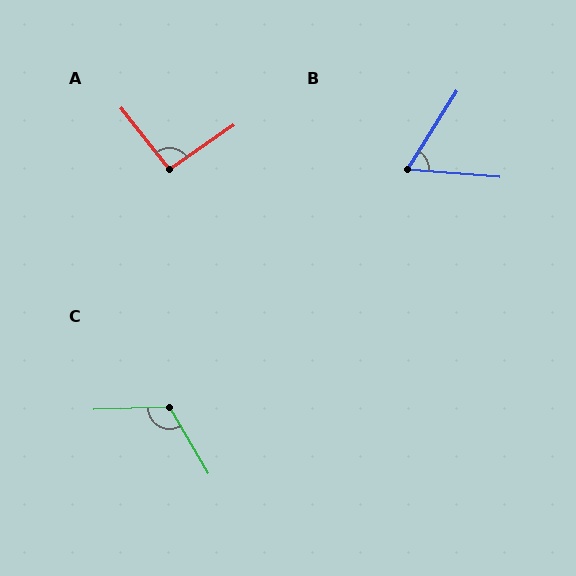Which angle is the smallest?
B, at approximately 62 degrees.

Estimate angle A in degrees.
Approximately 94 degrees.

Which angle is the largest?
C, at approximately 118 degrees.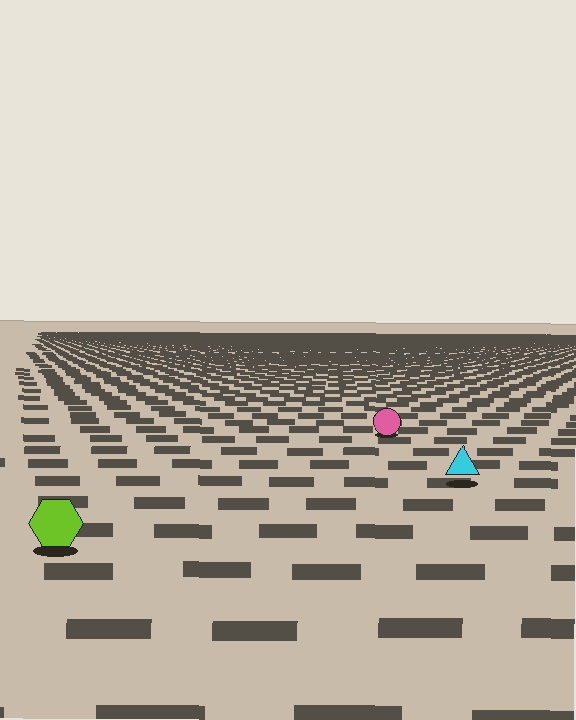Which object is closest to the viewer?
The lime hexagon is closest. The texture marks near it are larger and more spread out.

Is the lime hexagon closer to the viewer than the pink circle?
Yes. The lime hexagon is closer — you can tell from the texture gradient: the ground texture is coarser near it.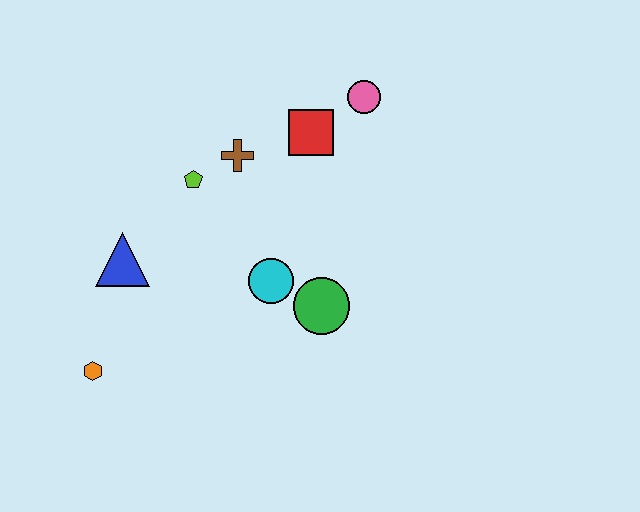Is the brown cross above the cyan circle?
Yes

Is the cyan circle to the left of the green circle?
Yes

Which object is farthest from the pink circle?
The orange hexagon is farthest from the pink circle.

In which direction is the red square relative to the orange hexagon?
The red square is above the orange hexagon.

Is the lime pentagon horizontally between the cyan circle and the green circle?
No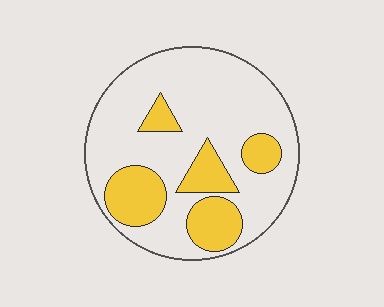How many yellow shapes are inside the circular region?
5.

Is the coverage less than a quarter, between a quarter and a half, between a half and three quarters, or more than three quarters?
Between a quarter and a half.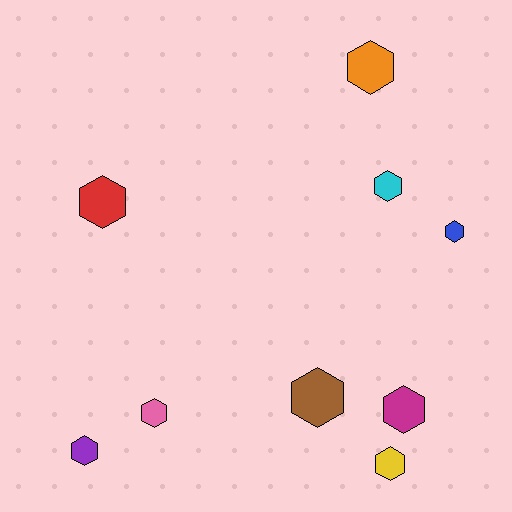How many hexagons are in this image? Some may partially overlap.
There are 9 hexagons.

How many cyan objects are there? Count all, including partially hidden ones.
There is 1 cyan object.